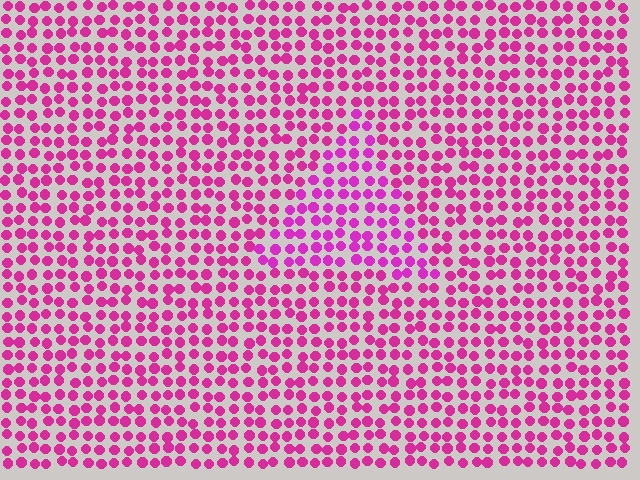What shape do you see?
I see a triangle.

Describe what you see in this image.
The image is filled with small magenta elements in a uniform arrangement. A triangle-shaped region is visible where the elements are tinted to a slightly different hue, forming a subtle color boundary.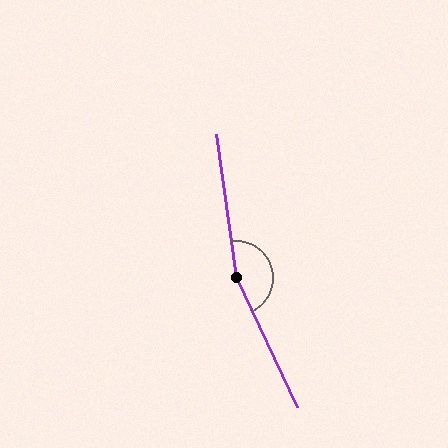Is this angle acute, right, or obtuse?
It is obtuse.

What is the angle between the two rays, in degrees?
Approximately 163 degrees.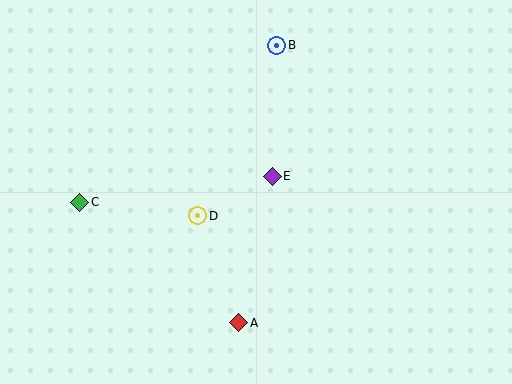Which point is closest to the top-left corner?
Point C is closest to the top-left corner.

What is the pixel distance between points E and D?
The distance between E and D is 84 pixels.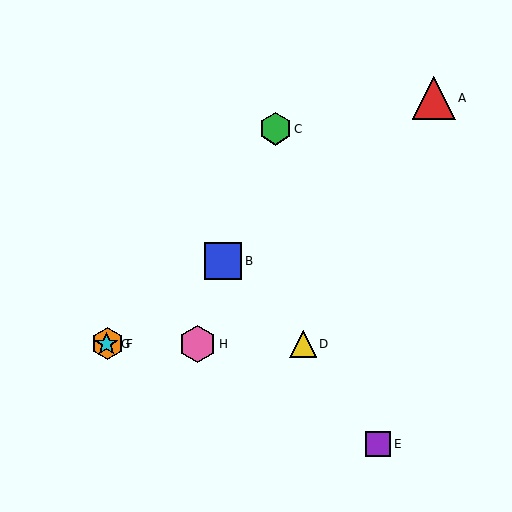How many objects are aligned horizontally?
4 objects (D, F, G, H) are aligned horizontally.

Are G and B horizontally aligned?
No, G is at y≈344 and B is at y≈261.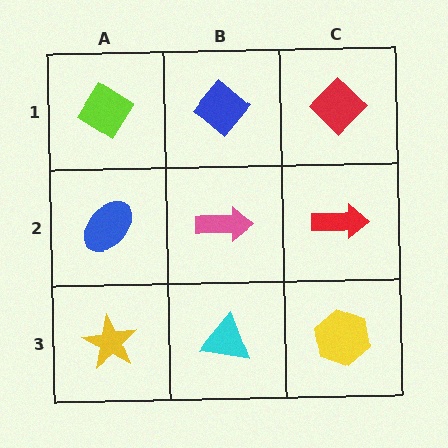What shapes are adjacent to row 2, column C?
A red diamond (row 1, column C), a yellow hexagon (row 3, column C), a pink arrow (row 2, column B).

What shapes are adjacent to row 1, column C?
A red arrow (row 2, column C), a blue diamond (row 1, column B).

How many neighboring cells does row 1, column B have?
3.